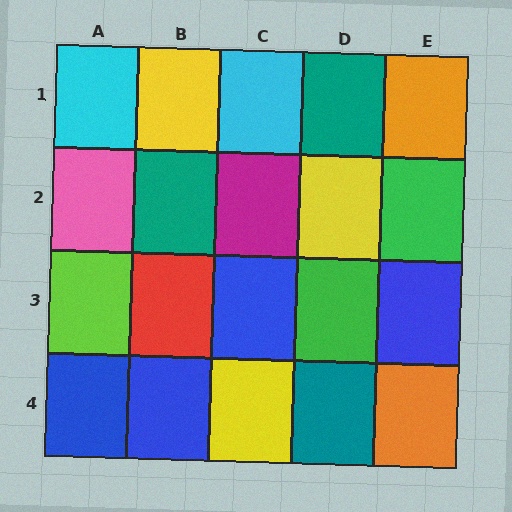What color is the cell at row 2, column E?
Green.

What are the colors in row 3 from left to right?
Lime, red, blue, green, blue.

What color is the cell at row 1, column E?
Orange.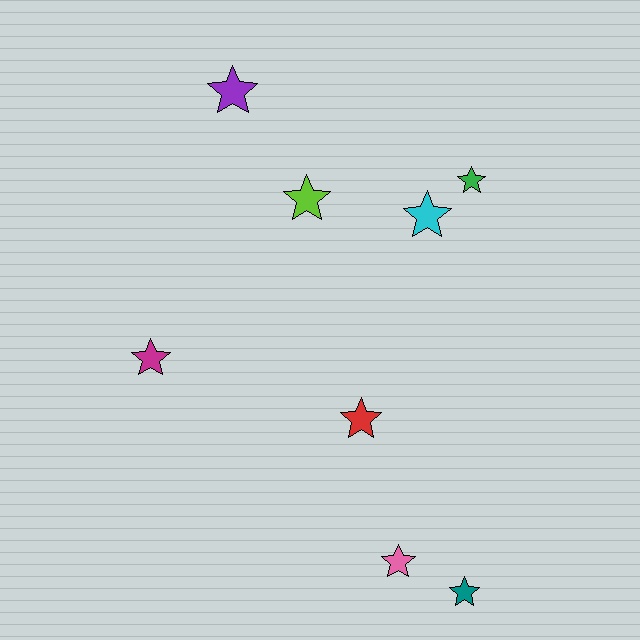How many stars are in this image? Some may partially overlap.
There are 8 stars.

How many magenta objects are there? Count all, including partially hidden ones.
There is 1 magenta object.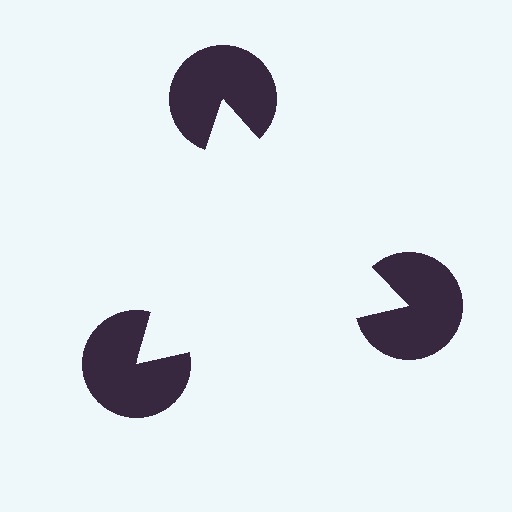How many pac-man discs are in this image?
There are 3 — one at each vertex of the illusory triangle.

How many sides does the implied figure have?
3 sides.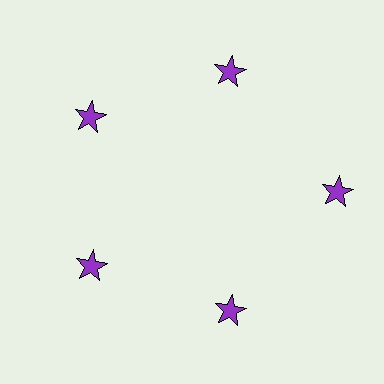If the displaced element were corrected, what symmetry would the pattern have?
It would have 5-fold rotational symmetry — the pattern would map onto itself every 72 degrees.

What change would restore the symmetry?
The symmetry would be restored by moving it inward, back onto the ring so that all 5 stars sit at equal angles and equal distance from the center.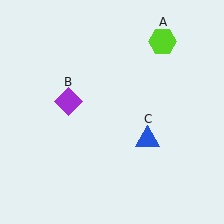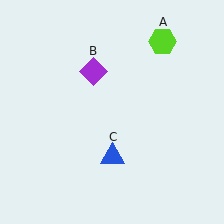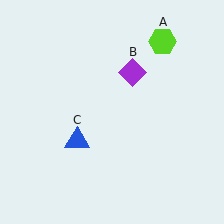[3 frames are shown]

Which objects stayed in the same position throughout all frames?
Lime hexagon (object A) remained stationary.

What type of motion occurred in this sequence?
The purple diamond (object B), blue triangle (object C) rotated clockwise around the center of the scene.